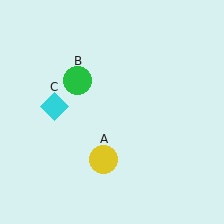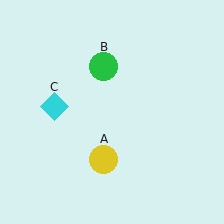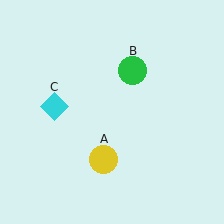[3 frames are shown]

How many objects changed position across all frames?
1 object changed position: green circle (object B).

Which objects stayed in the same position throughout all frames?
Yellow circle (object A) and cyan diamond (object C) remained stationary.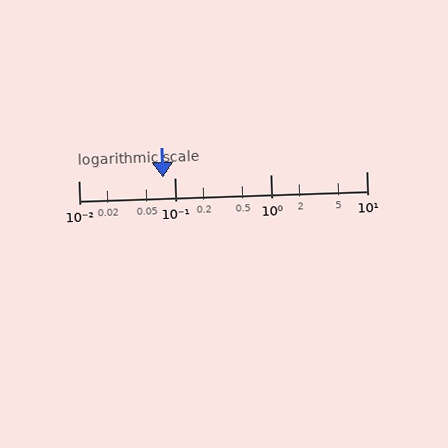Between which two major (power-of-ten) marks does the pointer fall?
The pointer is between 0.01 and 0.1.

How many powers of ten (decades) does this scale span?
The scale spans 3 decades, from 0.01 to 10.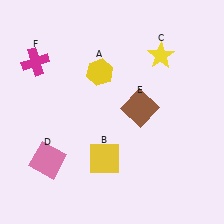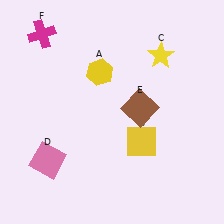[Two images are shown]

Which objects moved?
The objects that moved are: the yellow square (B), the magenta cross (F).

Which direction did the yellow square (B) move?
The yellow square (B) moved right.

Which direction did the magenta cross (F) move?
The magenta cross (F) moved up.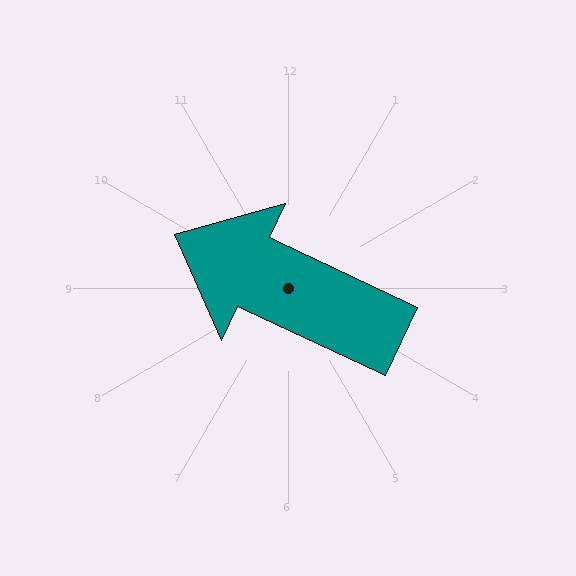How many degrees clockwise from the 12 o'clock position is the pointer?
Approximately 295 degrees.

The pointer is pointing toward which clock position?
Roughly 10 o'clock.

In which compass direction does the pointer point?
Northwest.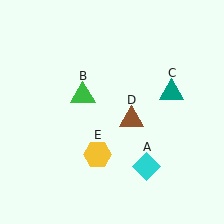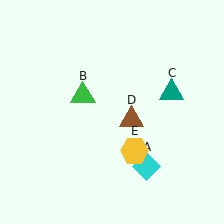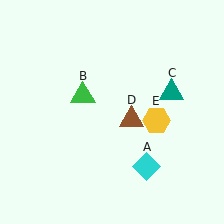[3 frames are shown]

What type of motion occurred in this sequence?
The yellow hexagon (object E) rotated counterclockwise around the center of the scene.